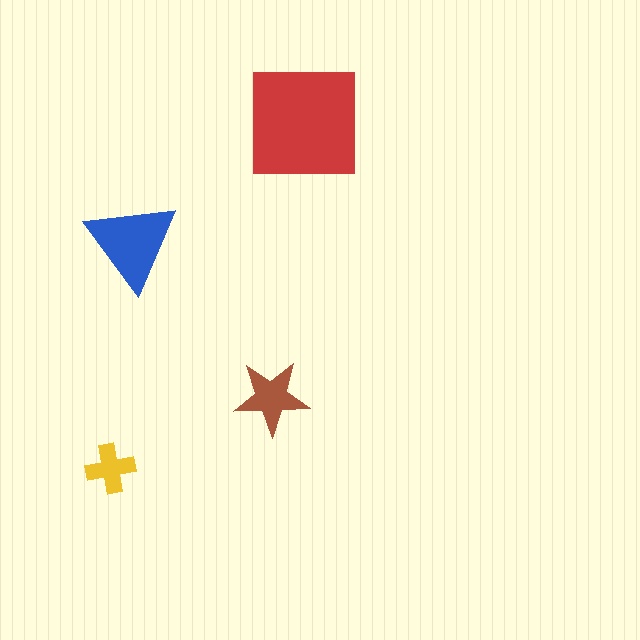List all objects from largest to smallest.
The red square, the blue triangle, the brown star, the yellow cross.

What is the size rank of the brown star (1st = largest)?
3rd.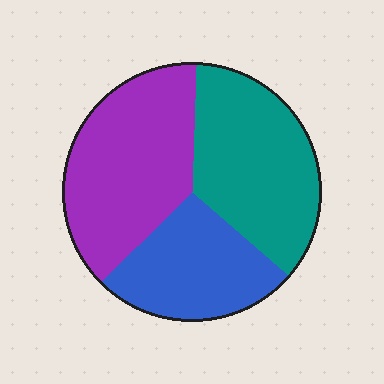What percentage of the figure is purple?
Purple takes up about three eighths (3/8) of the figure.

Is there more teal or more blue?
Teal.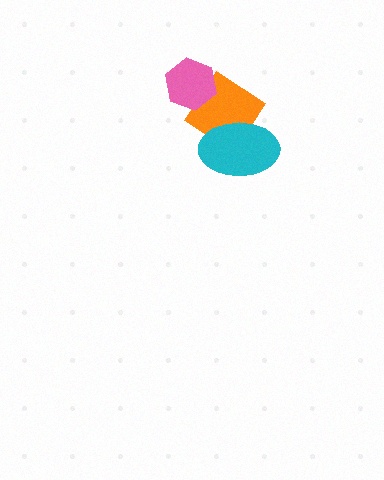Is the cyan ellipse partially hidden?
No, no other shape covers it.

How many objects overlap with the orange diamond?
2 objects overlap with the orange diamond.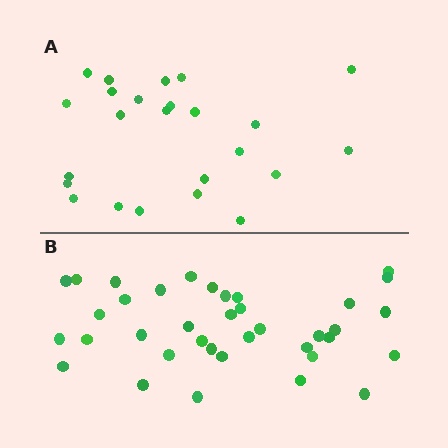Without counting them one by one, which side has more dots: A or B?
Region B (the bottom region) has more dots.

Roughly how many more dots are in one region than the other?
Region B has approximately 15 more dots than region A.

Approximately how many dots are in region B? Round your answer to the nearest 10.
About 40 dots. (The exact count is 37, which rounds to 40.)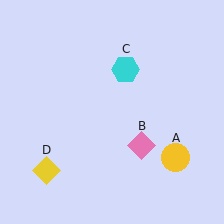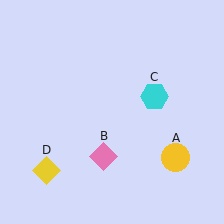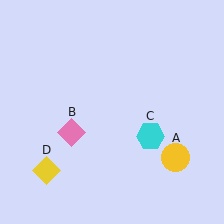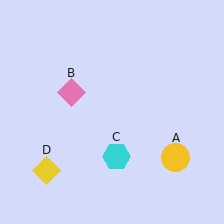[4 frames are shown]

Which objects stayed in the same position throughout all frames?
Yellow circle (object A) and yellow diamond (object D) remained stationary.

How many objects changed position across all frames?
2 objects changed position: pink diamond (object B), cyan hexagon (object C).